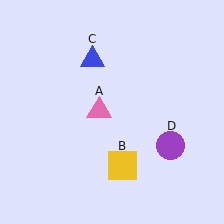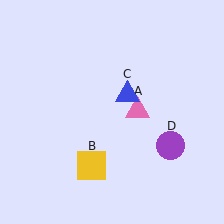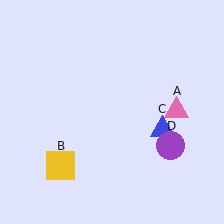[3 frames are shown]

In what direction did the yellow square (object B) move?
The yellow square (object B) moved left.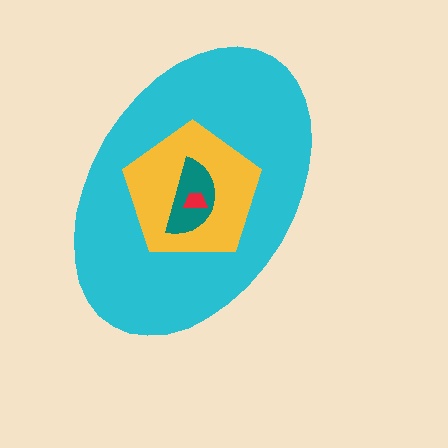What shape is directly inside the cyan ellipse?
The yellow pentagon.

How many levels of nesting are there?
4.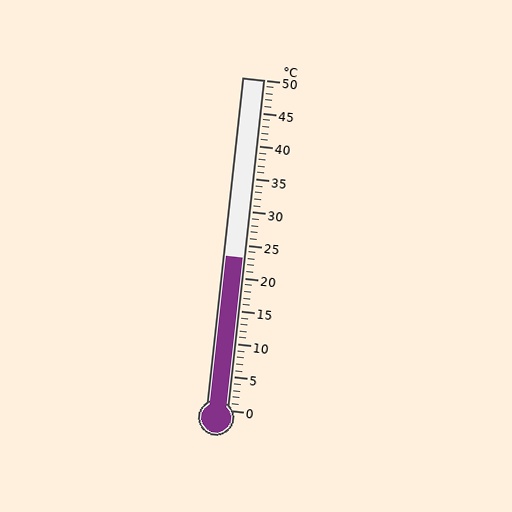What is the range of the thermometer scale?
The thermometer scale ranges from 0°C to 50°C.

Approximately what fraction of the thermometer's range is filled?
The thermometer is filled to approximately 45% of its range.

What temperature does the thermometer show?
The thermometer shows approximately 23°C.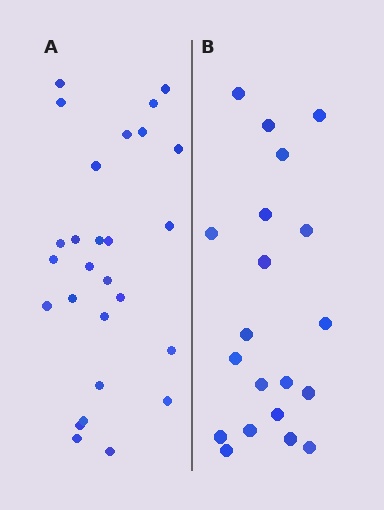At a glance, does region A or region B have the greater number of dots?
Region A (the left region) has more dots.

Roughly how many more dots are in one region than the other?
Region A has roughly 8 or so more dots than region B.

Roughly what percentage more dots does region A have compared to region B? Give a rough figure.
About 35% more.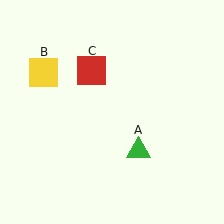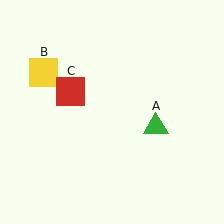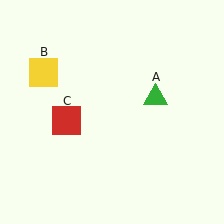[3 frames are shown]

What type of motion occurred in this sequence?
The green triangle (object A), red square (object C) rotated counterclockwise around the center of the scene.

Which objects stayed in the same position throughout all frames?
Yellow square (object B) remained stationary.